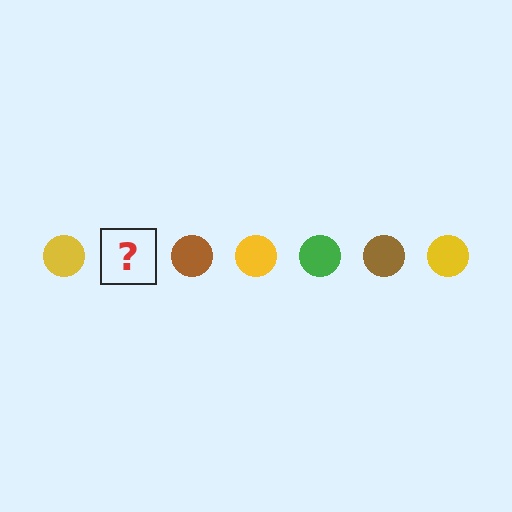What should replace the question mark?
The question mark should be replaced with a green circle.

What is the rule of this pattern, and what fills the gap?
The rule is that the pattern cycles through yellow, green, brown circles. The gap should be filled with a green circle.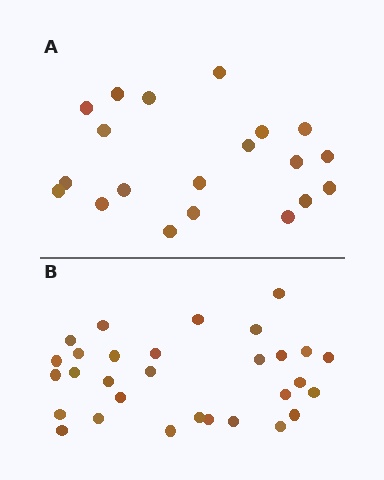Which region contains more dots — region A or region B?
Region B (the bottom region) has more dots.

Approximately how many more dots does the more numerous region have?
Region B has roughly 10 or so more dots than region A.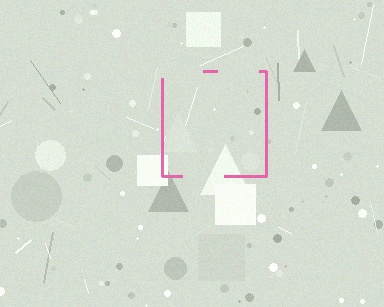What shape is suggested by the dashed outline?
The dashed outline suggests a square.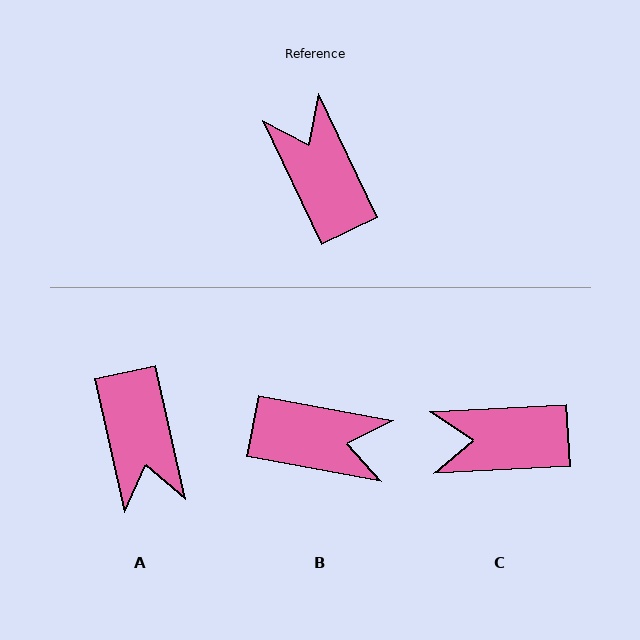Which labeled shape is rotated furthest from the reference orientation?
A, about 167 degrees away.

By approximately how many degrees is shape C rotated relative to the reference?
Approximately 67 degrees counter-clockwise.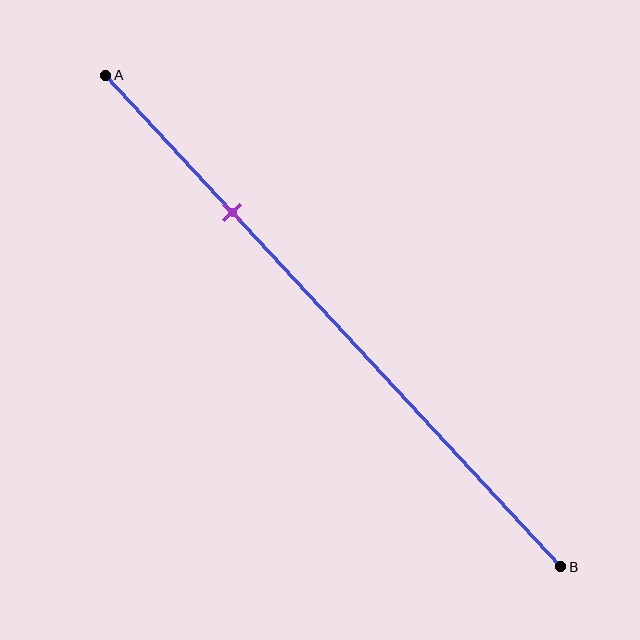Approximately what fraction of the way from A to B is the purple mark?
The purple mark is approximately 30% of the way from A to B.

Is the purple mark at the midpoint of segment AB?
No, the mark is at about 30% from A, not at the 50% midpoint.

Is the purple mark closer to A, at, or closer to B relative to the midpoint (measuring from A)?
The purple mark is closer to point A than the midpoint of segment AB.